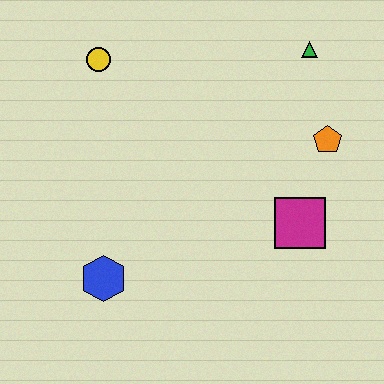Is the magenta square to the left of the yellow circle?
No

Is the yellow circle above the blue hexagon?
Yes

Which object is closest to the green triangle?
The orange pentagon is closest to the green triangle.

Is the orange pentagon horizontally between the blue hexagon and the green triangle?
No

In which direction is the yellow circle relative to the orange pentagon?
The yellow circle is to the left of the orange pentagon.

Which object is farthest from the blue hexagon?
The green triangle is farthest from the blue hexagon.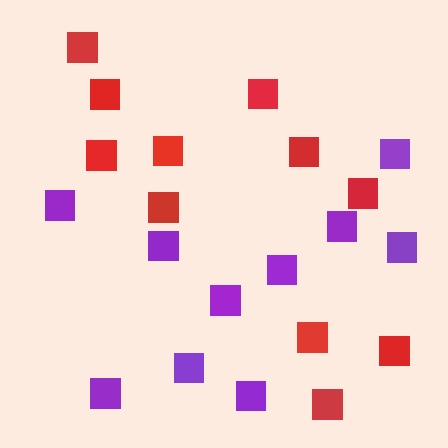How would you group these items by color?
There are 2 groups: one group of red squares (11) and one group of purple squares (10).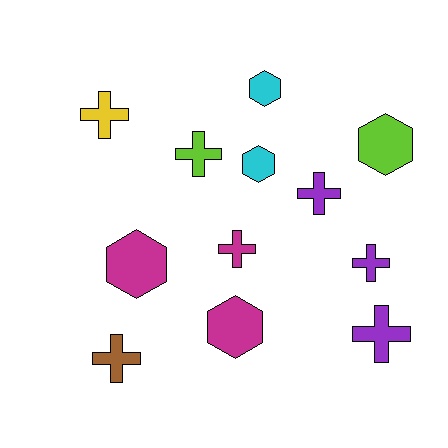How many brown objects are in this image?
There is 1 brown object.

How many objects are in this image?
There are 12 objects.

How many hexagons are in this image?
There are 5 hexagons.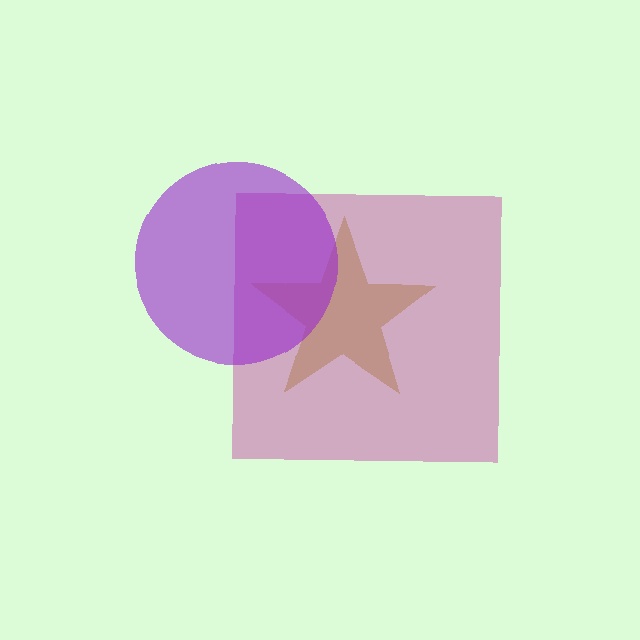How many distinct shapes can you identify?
There are 3 distinct shapes: a magenta square, a brown star, a purple circle.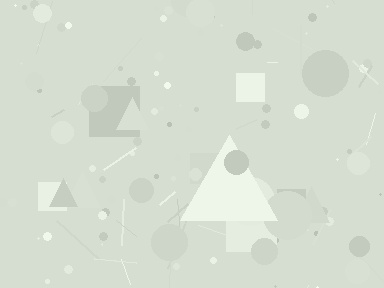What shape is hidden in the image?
A triangle is hidden in the image.